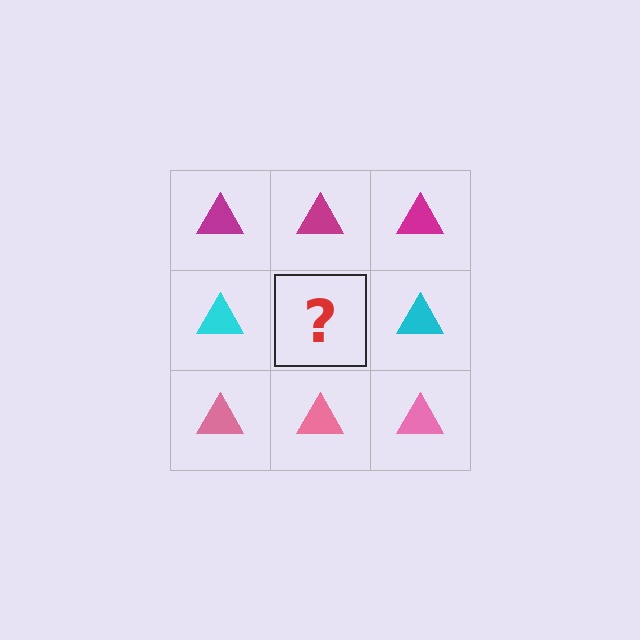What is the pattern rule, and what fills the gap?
The rule is that each row has a consistent color. The gap should be filled with a cyan triangle.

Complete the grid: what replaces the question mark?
The question mark should be replaced with a cyan triangle.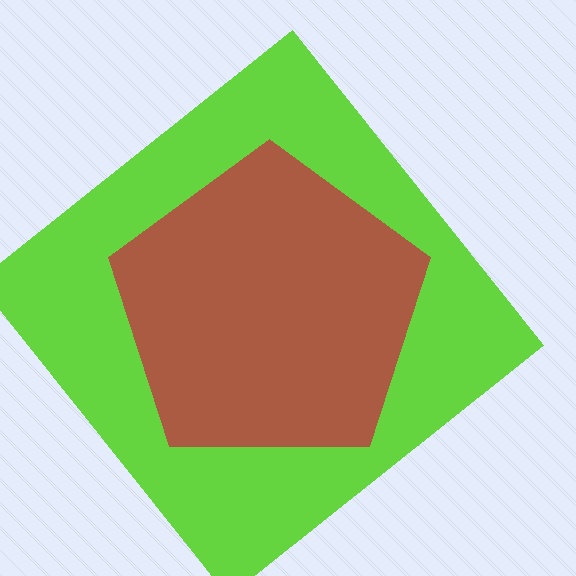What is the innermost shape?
The brown pentagon.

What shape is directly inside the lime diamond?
The brown pentagon.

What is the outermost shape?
The lime diamond.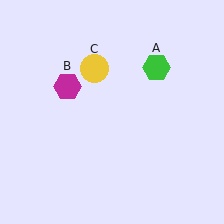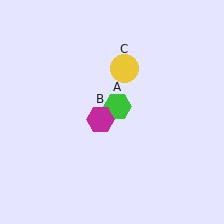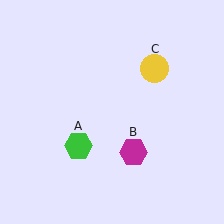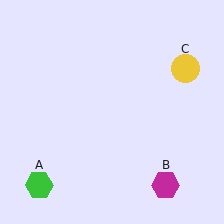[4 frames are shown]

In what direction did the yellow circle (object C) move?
The yellow circle (object C) moved right.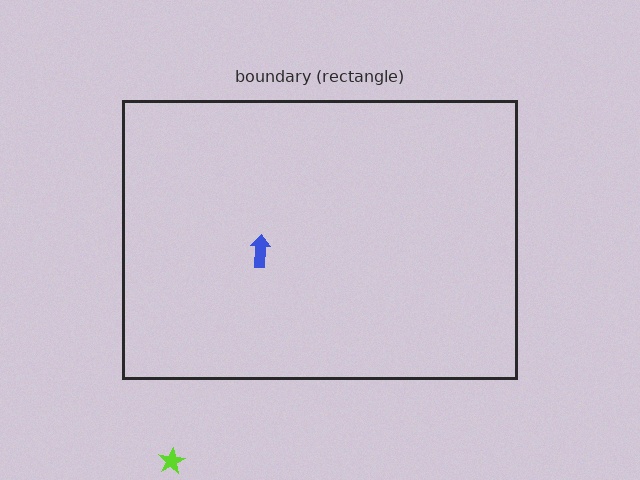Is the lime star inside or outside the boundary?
Outside.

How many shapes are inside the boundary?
1 inside, 1 outside.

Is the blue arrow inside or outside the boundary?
Inside.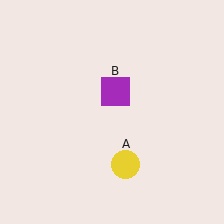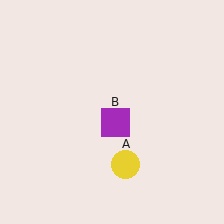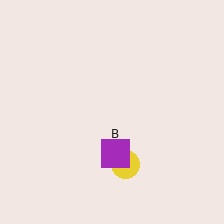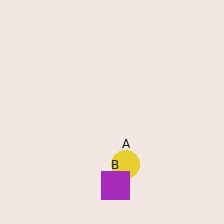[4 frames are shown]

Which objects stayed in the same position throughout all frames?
Yellow circle (object A) remained stationary.